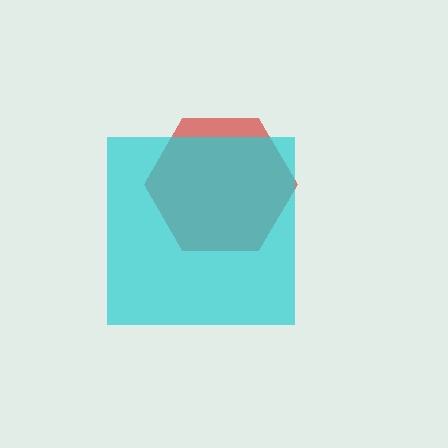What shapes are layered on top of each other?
The layered shapes are: a red hexagon, a cyan square.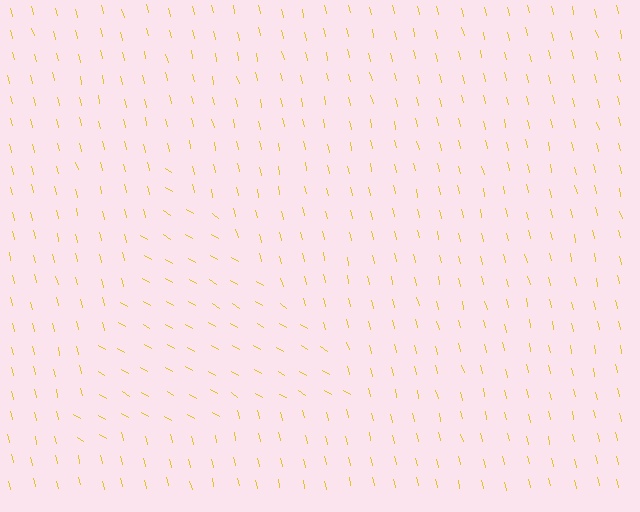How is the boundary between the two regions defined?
The boundary is defined purely by a change in line orientation (approximately 45 degrees difference). All lines are the same color and thickness.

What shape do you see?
I see a triangle.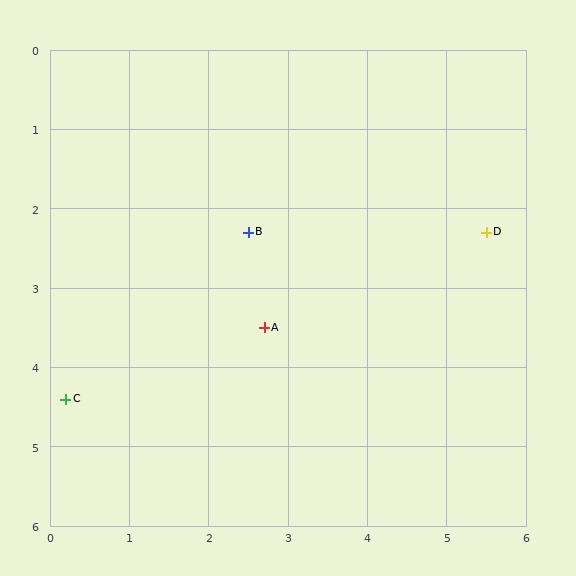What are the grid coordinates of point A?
Point A is at approximately (2.7, 3.5).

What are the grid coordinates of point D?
Point D is at approximately (5.5, 2.3).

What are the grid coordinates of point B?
Point B is at approximately (2.5, 2.3).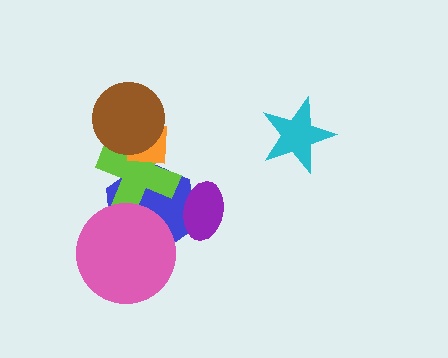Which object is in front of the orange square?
The brown circle is in front of the orange square.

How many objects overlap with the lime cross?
3 objects overlap with the lime cross.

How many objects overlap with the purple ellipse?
1 object overlaps with the purple ellipse.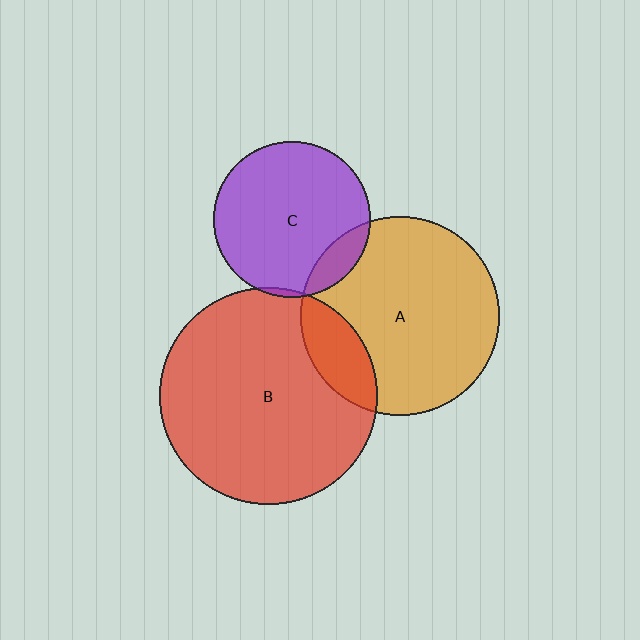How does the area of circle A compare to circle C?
Approximately 1.6 times.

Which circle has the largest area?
Circle B (red).